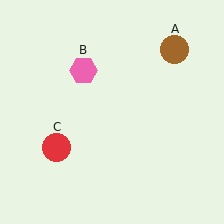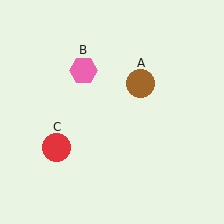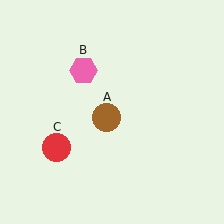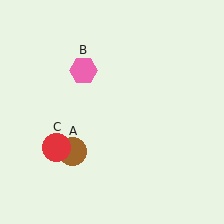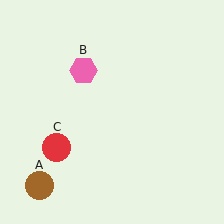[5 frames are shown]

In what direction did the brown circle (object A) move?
The brown circle (object A) moved down and to the left.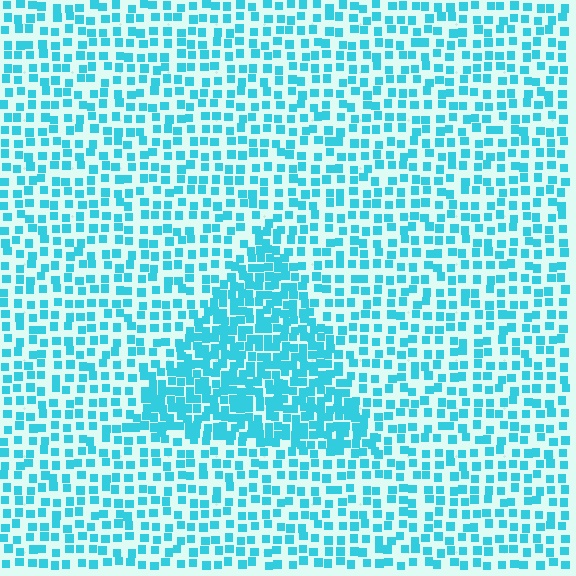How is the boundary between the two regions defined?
The boundary is defined by a change in element density (approximately 2.0x ratio). All elements are the same color, size, and shape.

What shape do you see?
I see a triangle.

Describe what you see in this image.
The image contains small cyan elements arranged at two different densities. A triangle-shaped region is visible where the elements are more densely packed than the surrounding area.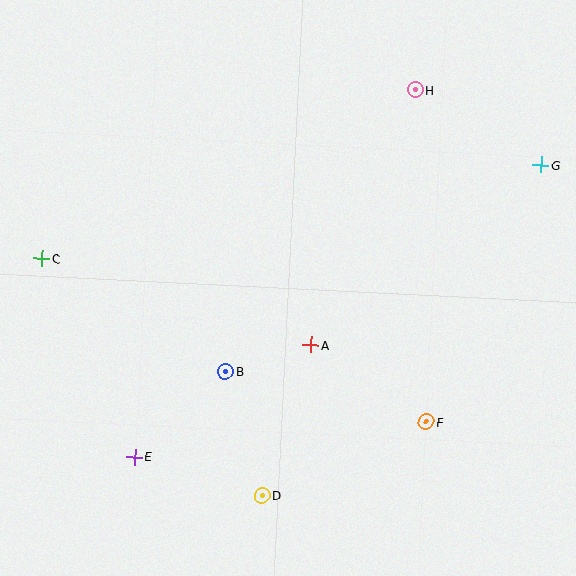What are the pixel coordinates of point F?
Point F is at (426, 422).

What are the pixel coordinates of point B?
Point B is at (225, 371).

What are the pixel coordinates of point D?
Point D is at (262, 495).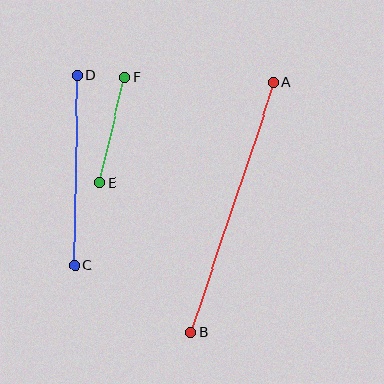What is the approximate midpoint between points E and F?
The midpoint is at approximately (112, 130) pixels.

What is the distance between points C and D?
The distance is approximately 190 pixels.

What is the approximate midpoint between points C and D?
The midpoint is at approximately (76, 170) pixels.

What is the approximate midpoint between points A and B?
The midpoint is at approximately (232, 208) pixels.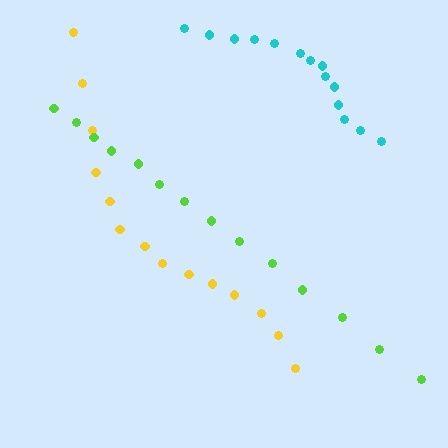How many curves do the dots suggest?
There are 3 distinct paths.